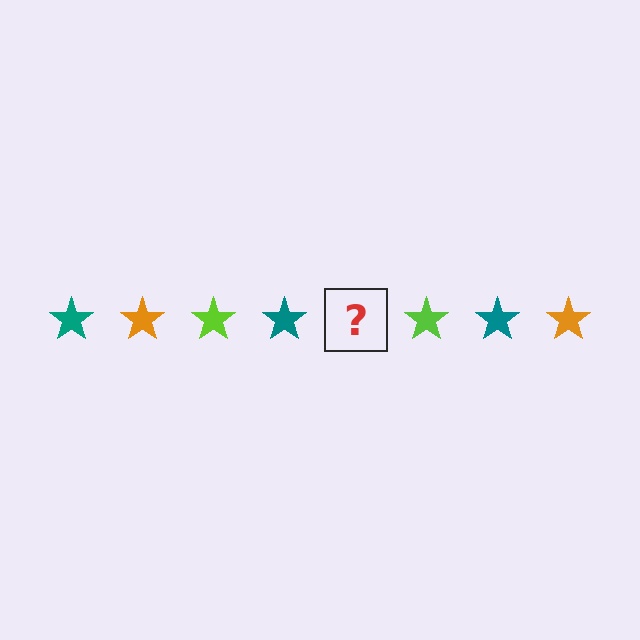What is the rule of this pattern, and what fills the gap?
The rule is that the pattern cycles through teal, orange, lime stars. The gap should be filled with an orange star.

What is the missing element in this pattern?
The missing element is an orange star.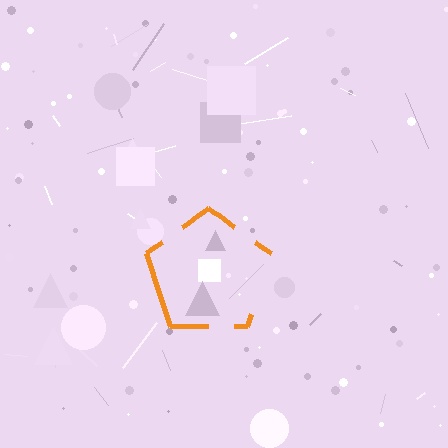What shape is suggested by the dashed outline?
The dashed outline suggests a pentagon.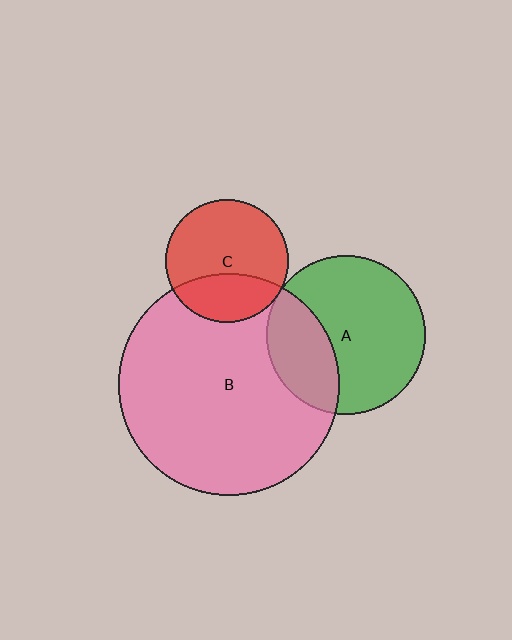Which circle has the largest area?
Circle B (pink).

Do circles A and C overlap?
Yes.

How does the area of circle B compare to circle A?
Approximately 1.9 times.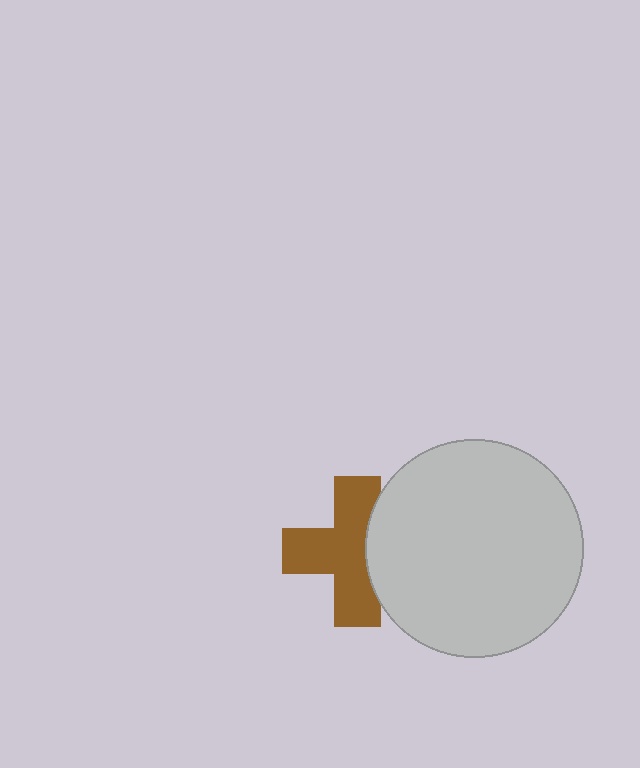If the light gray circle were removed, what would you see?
You would see the complete brown cross.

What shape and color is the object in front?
The object in front is a light gray circle.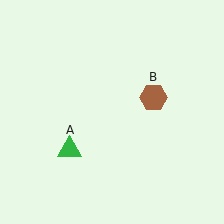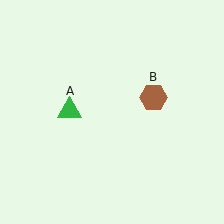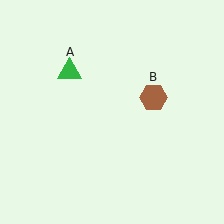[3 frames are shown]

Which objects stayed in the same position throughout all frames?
Brown hexagon (object B) remained stationary.